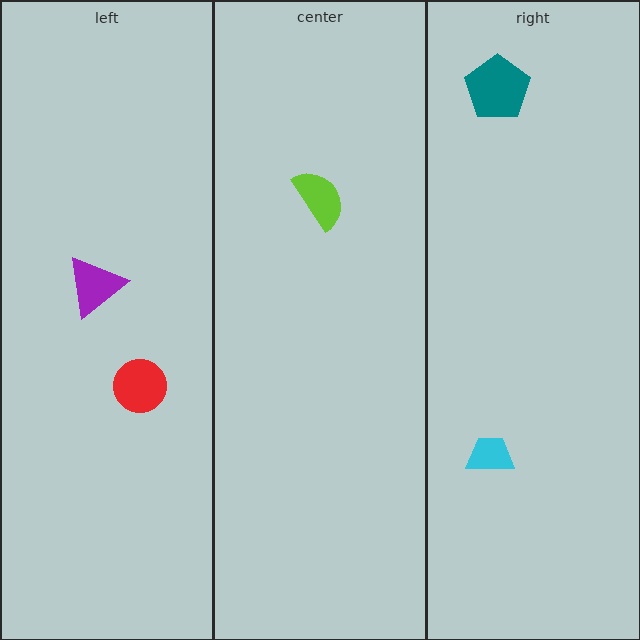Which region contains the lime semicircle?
The center region.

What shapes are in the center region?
The lime semicircle.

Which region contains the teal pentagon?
The right region.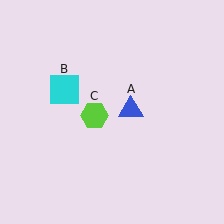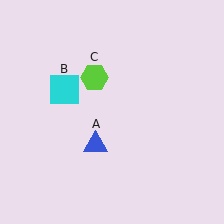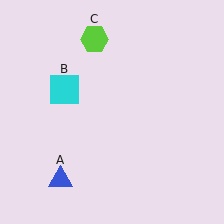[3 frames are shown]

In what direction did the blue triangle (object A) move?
The blue triangle (object A) moved down and to the left.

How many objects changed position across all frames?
2 objects changed position: blue triangle (object A), lime hexagon (object C).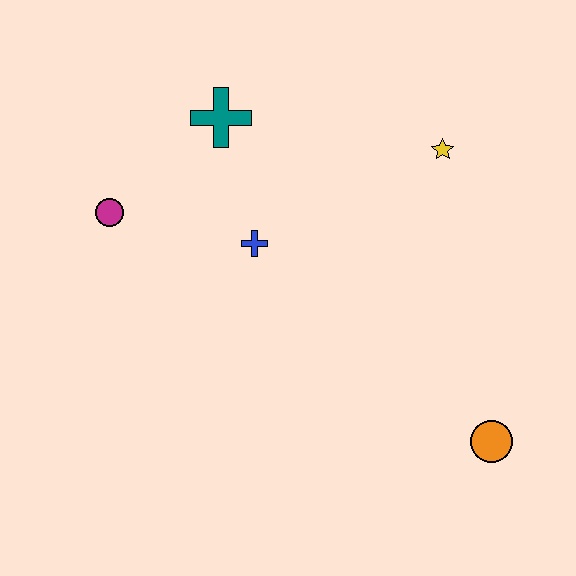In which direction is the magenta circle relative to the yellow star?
The magenta circle is to the left of the yellow star.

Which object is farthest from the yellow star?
The magenta circle is farthest from the yellow star.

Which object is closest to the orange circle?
The yellow star is closest to the orange circle.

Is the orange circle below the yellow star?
Yes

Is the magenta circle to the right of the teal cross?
No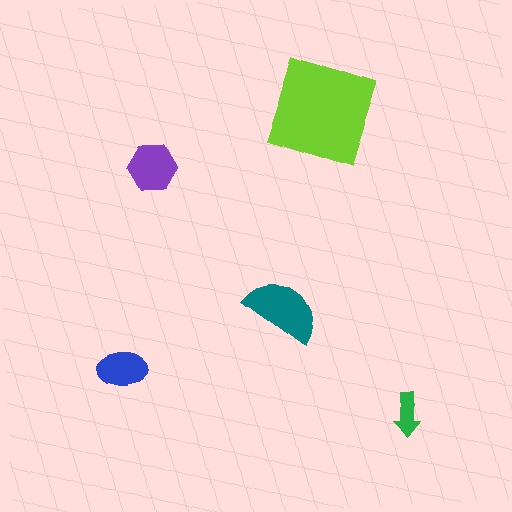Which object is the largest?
The lime square.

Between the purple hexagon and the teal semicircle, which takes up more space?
The teal semicircle.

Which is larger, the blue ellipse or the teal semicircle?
The teal semicircle.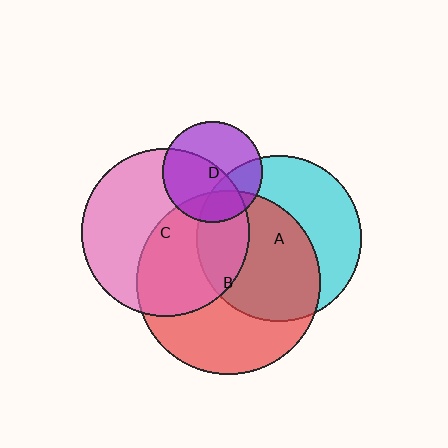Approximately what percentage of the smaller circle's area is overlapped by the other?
Approximately 20%.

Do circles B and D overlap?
Yes.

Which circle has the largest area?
Circle B (red).